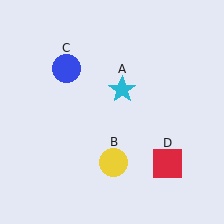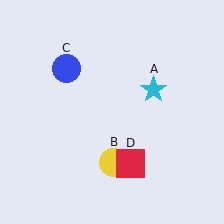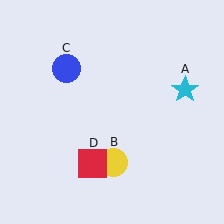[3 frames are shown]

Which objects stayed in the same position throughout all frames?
Yellow circle (object B) and blue circle (object C) remained stationary.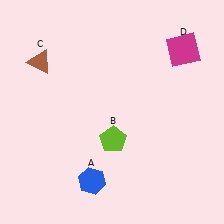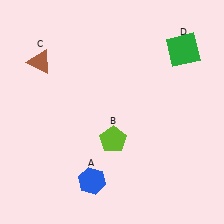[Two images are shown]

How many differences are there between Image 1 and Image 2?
There is 1 difference between the two images.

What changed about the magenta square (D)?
In Image 1, D is magenta. In Image 2, it changed to green.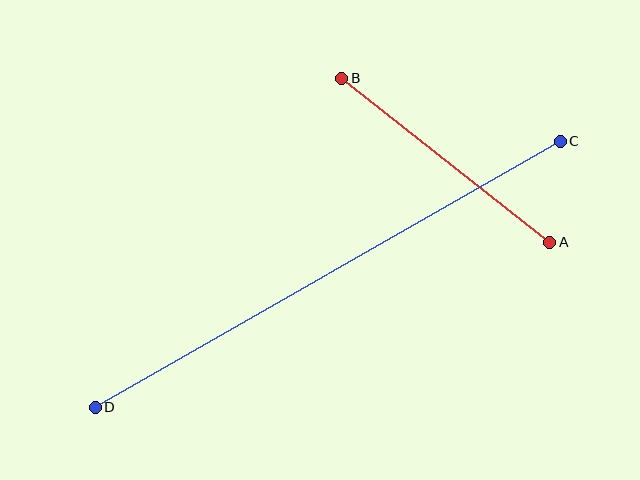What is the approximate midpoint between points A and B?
The midpoint is at approximately (446, 160) pixels.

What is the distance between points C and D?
The distance is approximately 536 pixels.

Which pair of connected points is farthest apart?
Points C and D are farthest apart.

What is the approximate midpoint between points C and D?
The midpoint is at approximately (328, 274) pixels.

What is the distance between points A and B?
The distance is approximately 265 pixels.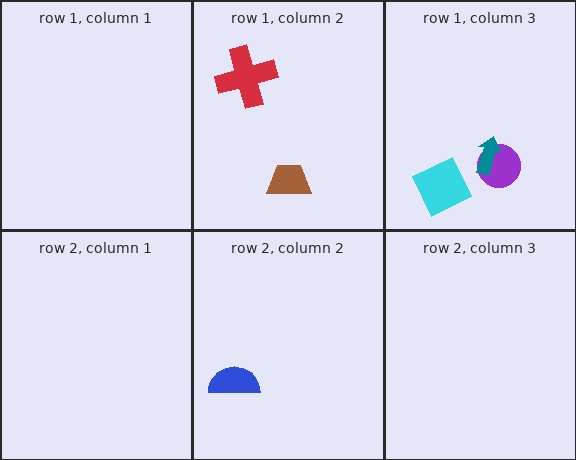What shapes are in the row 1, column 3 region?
The cyan diamond, the purple circle, the teal arrow.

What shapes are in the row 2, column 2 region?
The blue semicircle.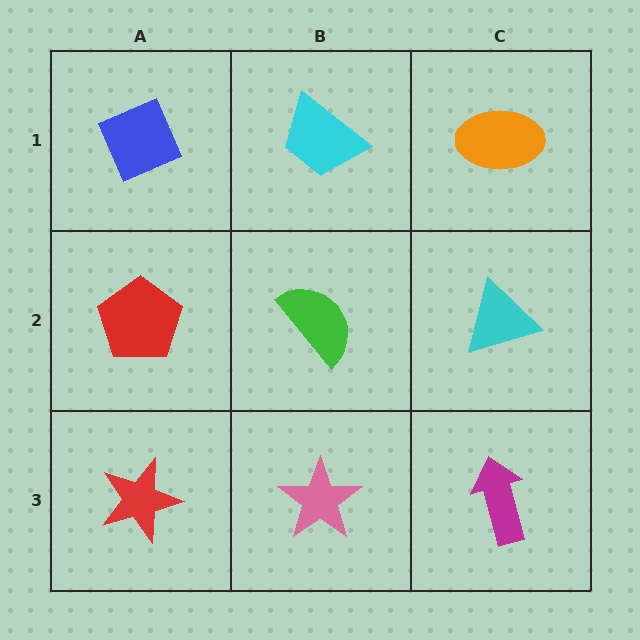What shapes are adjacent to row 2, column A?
A blue diamond (row 1, column A), a red star (row 3, column A), a green semicircle (row 2, column B).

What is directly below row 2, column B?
A pink star.